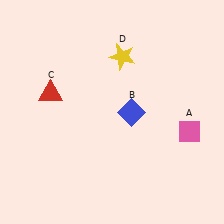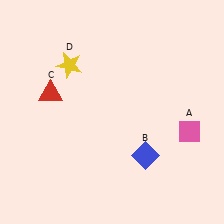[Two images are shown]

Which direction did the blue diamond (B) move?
The blue diamond (B) moved down.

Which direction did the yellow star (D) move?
The yellow star (D) moved left.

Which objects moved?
The objects that moved are: the blue diamond (B), the yellow star (D).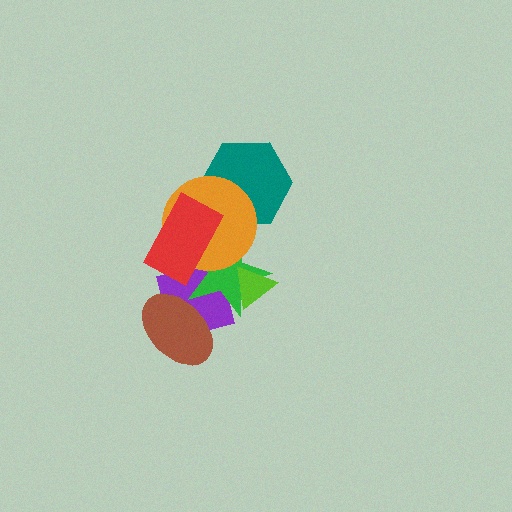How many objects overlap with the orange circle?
4 objects overlap with the orange circle.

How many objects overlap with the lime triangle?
2 objects overlap with the lime triangle.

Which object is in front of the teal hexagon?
The orange circle is in front of the teal hexagon.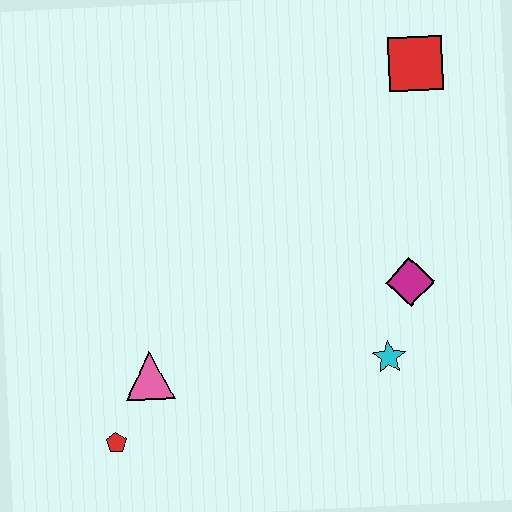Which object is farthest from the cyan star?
The red square is farthest from the cyan star.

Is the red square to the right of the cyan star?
Yes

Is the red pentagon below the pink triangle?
Yes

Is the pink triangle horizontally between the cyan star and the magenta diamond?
No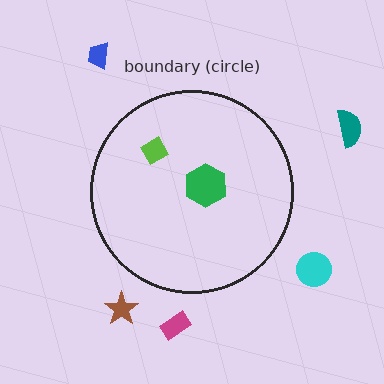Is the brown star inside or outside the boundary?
Outside.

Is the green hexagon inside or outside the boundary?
Inside.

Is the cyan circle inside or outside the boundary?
Outside.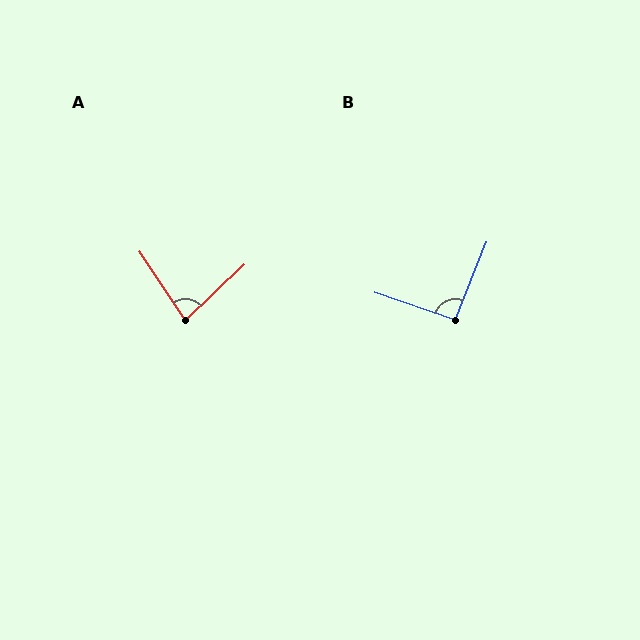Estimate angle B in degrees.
Approximately 93 degrees.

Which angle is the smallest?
A, at approximately 80 degrees.